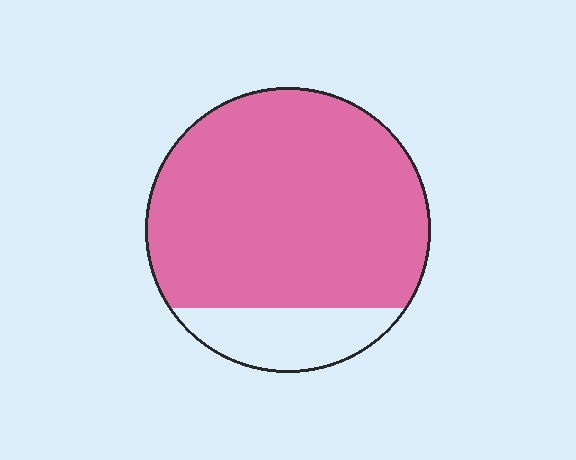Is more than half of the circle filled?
Yes.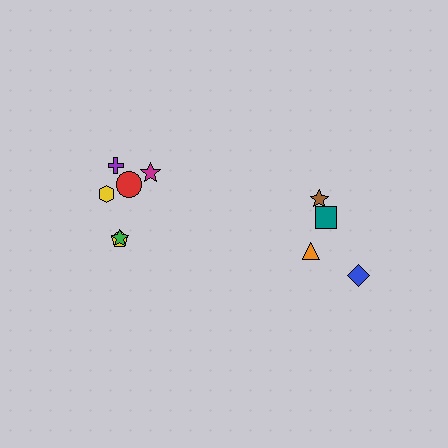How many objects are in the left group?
There are 6 objects.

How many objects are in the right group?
There are 4 objects.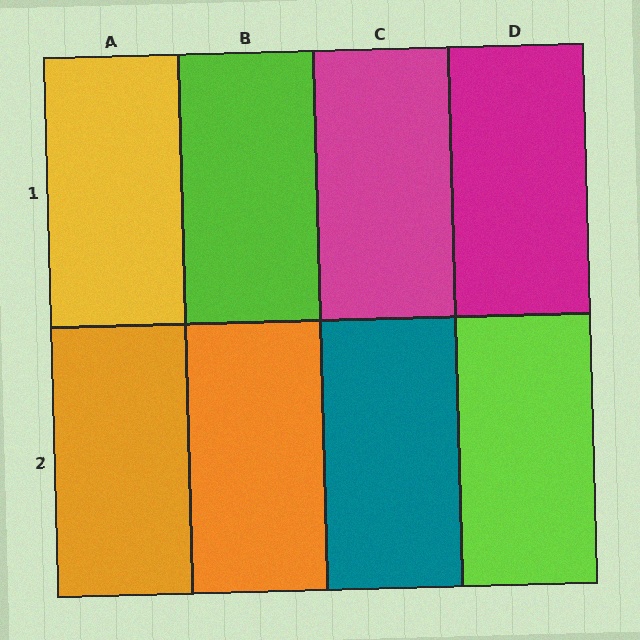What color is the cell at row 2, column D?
Lime.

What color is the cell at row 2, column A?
Orange.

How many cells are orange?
2 cells are orange.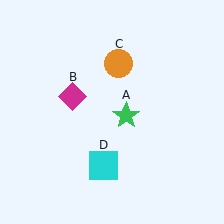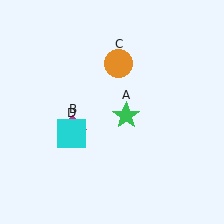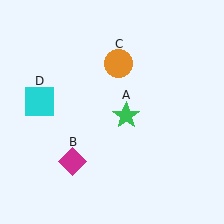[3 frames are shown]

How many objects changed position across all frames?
2 objects changed position: magenta diamond (object B), cyan square (object D).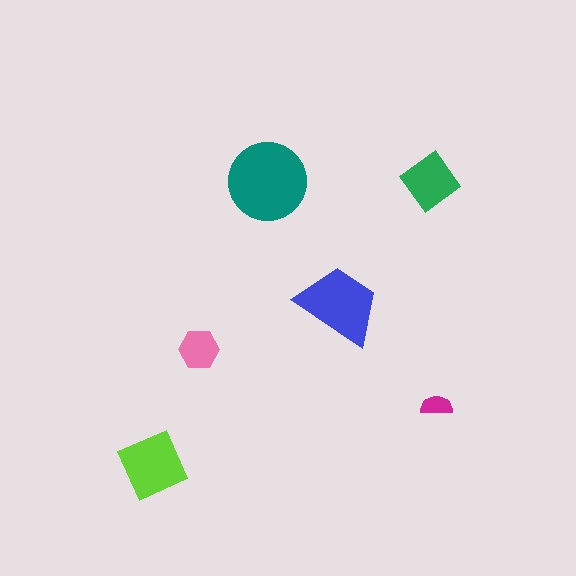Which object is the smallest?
The magenta semicircle.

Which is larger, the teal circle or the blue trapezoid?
The teal circle.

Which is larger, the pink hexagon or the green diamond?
The green diamond.